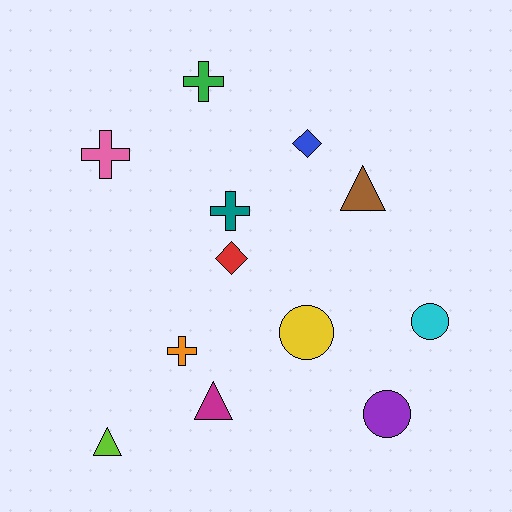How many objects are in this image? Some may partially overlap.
There are 12 objects.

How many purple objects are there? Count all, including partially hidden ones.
There is 1 purple object.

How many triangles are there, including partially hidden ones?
There are 3 triangles.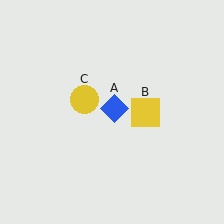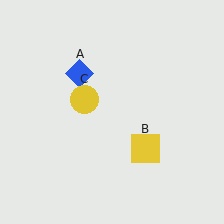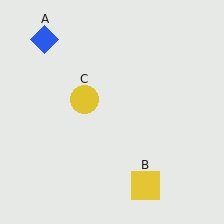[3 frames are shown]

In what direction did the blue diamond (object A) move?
The blue diamond (object A) moved up and to the left.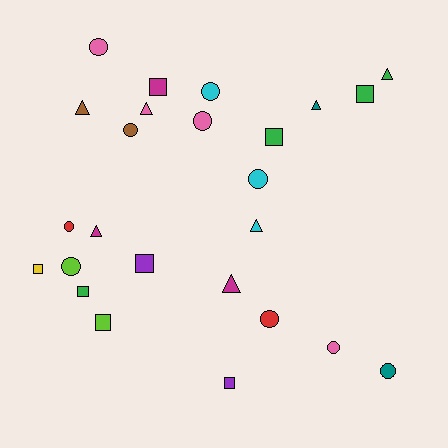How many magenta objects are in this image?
There are 3 magenta objects.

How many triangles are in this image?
There are 7 triangles.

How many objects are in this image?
There are 25 objects.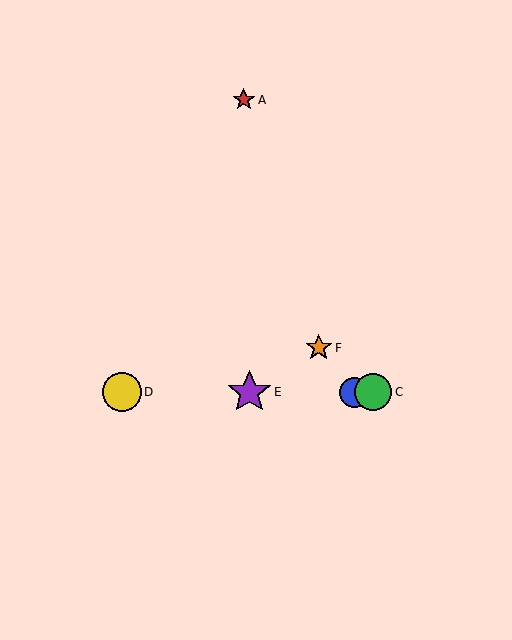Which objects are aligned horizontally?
Objects B, C, D, E are aligned horizontally.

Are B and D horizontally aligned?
Yes, both are at y≈392.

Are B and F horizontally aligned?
No, B is at y≈392 and F is at y≈348.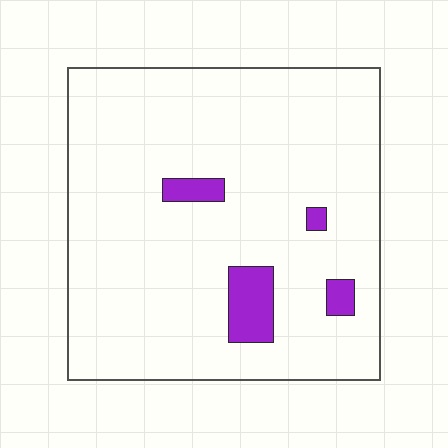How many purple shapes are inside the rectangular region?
4.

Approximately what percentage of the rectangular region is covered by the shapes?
Approximately 5%.